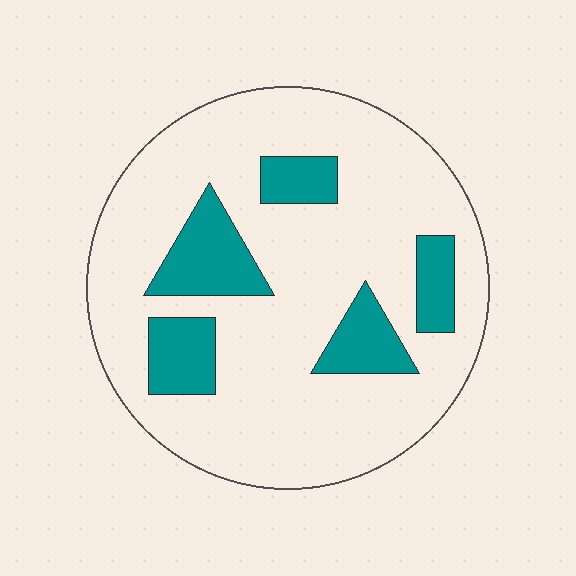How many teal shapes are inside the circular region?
5.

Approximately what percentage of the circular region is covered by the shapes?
Approximately 20%.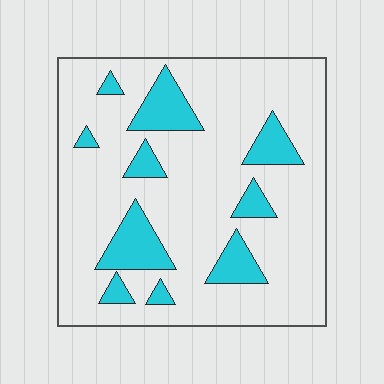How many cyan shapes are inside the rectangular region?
10.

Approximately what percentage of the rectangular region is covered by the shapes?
Approximately 20%.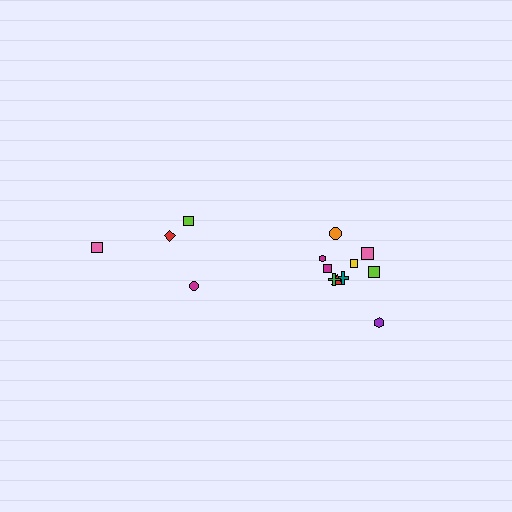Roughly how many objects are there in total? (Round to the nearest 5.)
Roughly 15 objects in total.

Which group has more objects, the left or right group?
The right group.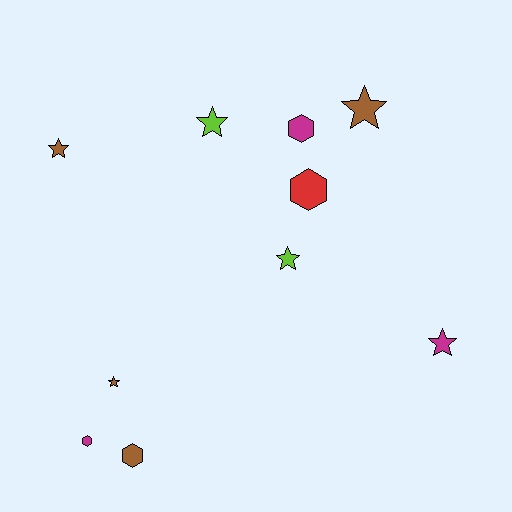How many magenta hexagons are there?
There are 2 magenta hexagons.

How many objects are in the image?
There are 10 objects.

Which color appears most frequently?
Brown, with 4 objects.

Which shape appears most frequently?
Star, with 6 objects.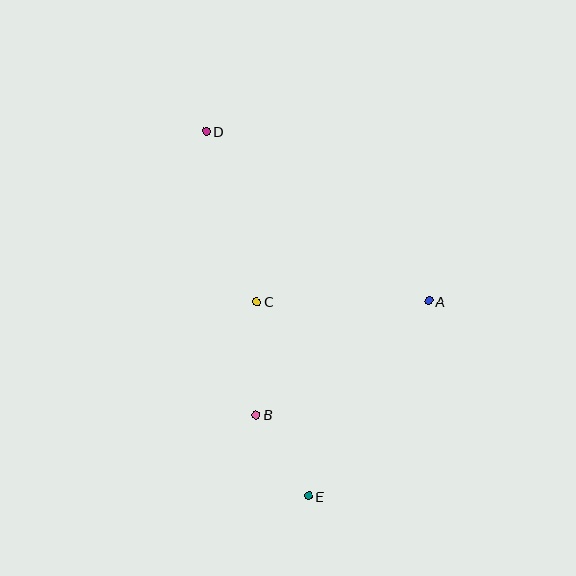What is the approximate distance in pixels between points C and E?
The distance between C and E is approximately 201 pixels.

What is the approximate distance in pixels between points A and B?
The distance between A and B is approximately 206 pixels.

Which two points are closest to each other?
Points B and E are closest to each other.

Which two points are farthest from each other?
Points D and E are farthest from each other.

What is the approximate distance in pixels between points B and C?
The distance between B and C is approximately 113 pixels.